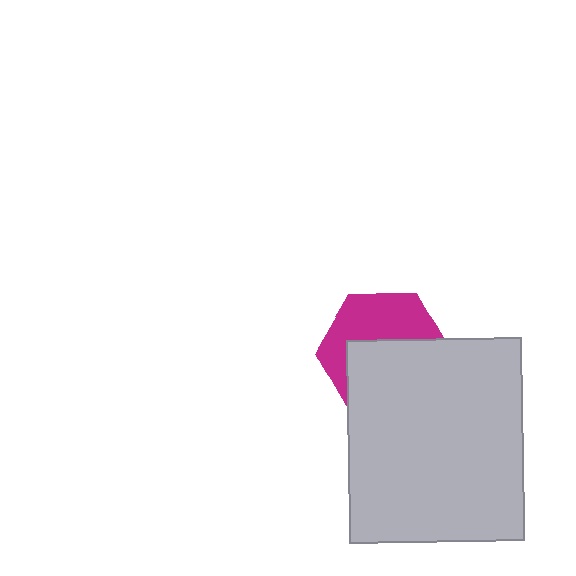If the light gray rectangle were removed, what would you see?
You would see the complete magenta hexagon.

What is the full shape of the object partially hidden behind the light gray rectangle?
The partially hidden object is a magenta hexagon.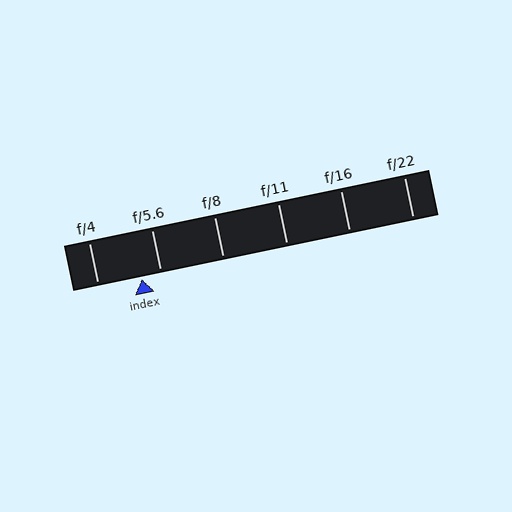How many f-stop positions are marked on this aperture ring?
There are 6 f-stop positions marked.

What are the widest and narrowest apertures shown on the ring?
The widest aperture shown is f/4 and the narrowest is f/22.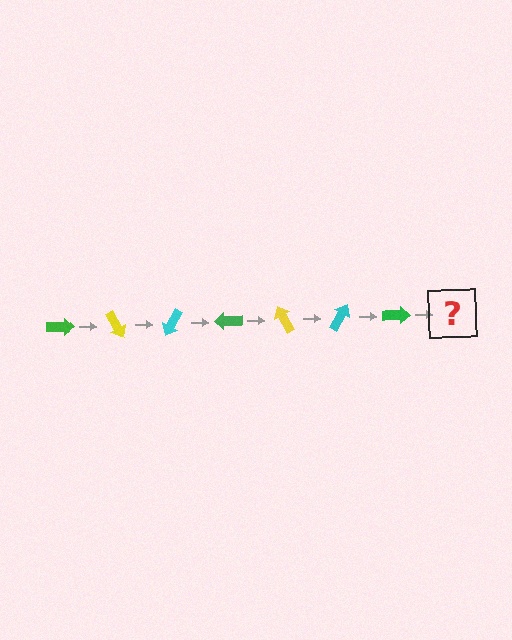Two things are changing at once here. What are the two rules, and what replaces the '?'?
The two rules are that it rotates 60 degrees each step and the color cycles through green, yellow, and cyan. The '?' should be a yellow arrow, rotated 420 degrees from the start.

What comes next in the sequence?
The next element should be a yellow arrow, rotated 420 degrees from the start.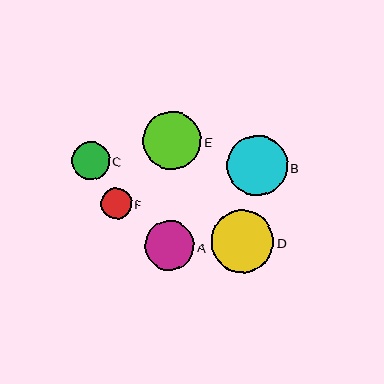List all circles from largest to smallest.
From largest to smallest: D, B, E, A, C, F.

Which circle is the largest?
Circle D is the largest with a size of approximately 63 pixels.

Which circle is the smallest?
Circle F is the smallest with a size of approximately 31 pixels.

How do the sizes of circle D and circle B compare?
Circle D and circle B are approximately the same size.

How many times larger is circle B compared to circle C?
Circle B is approximately 1.6 times the size of circle C.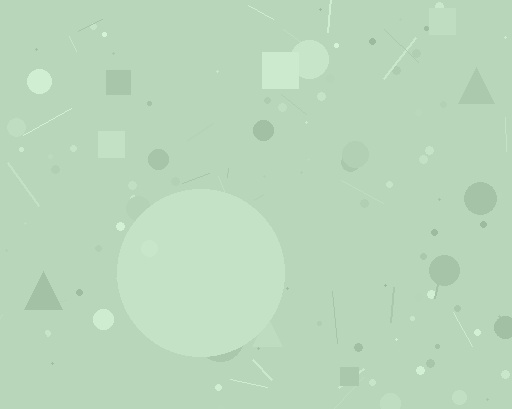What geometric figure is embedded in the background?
A circle is embedded in the background.